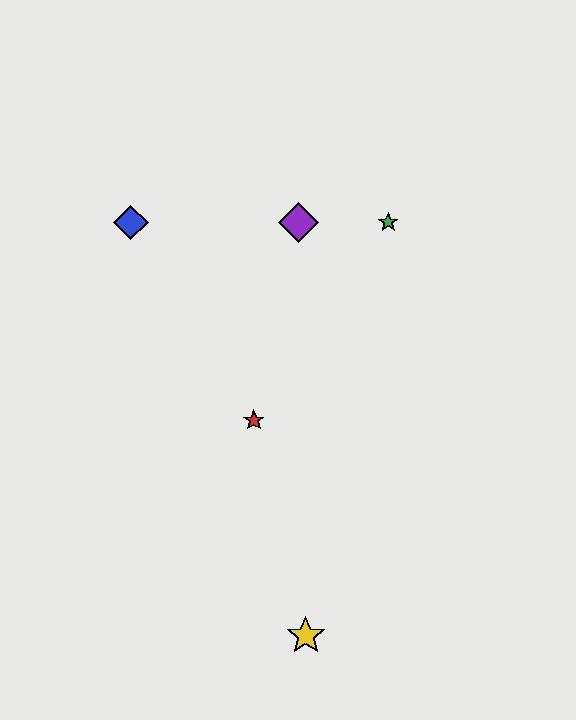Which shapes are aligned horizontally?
The blue diamond, the green star, the purple diamond are aligned horizontally.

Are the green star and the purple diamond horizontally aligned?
Yes, both are at y≈222.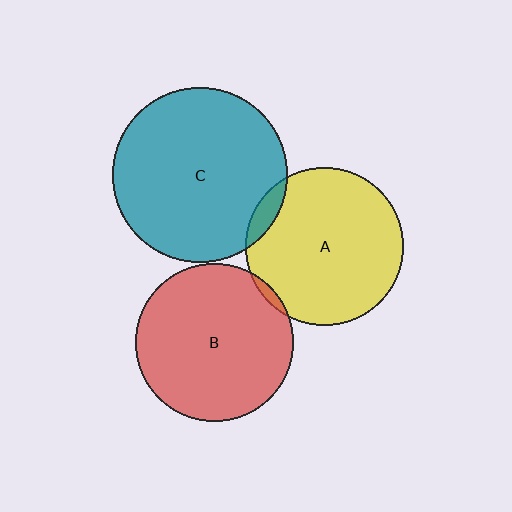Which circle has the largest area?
Circle C (teal).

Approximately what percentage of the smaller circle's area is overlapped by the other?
Approximately 5%.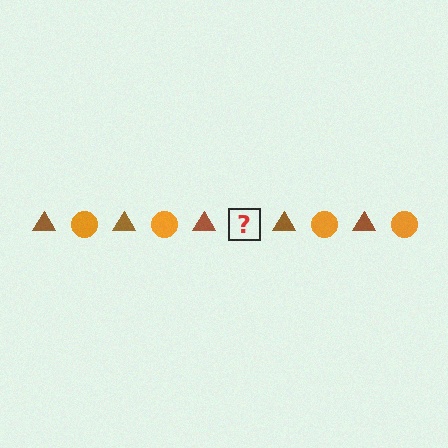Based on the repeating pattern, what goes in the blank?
The blank should be an orange circle.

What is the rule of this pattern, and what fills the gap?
The rule is that the pattern alternates between brown triangle and orange circle. The gap should be filled with an orange circle.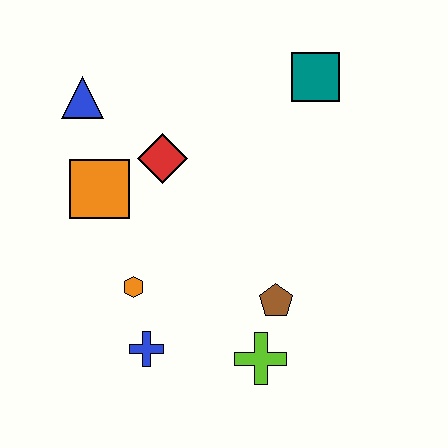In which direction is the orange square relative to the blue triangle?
The orange square is below the blue triangle.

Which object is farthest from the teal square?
The blue cross is farthest from the teal square.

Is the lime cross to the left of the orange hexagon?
No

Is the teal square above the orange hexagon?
Yes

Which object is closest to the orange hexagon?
The blue cross is closest to the orange hexagon.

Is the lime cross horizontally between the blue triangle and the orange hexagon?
No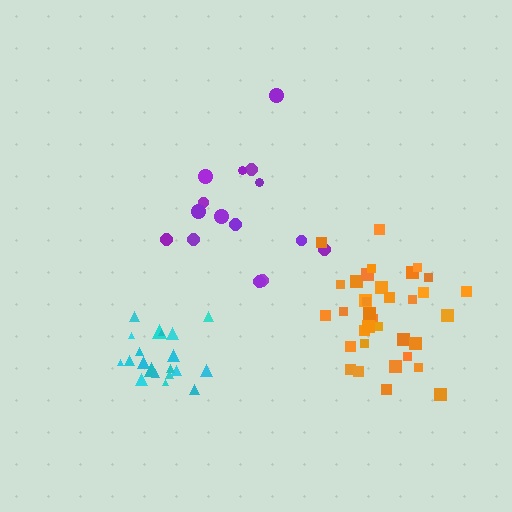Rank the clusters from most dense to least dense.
cyan, orange, purple.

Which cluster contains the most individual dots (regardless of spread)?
Orange (35).